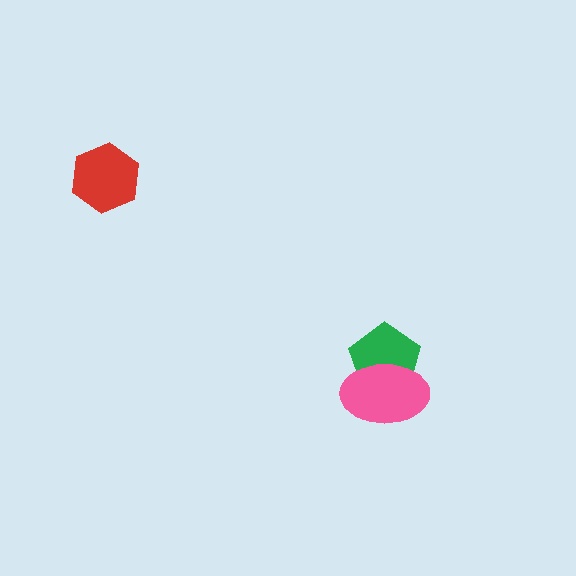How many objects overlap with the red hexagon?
0 objects overlap with the red hexagon.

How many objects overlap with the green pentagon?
1 object overlaps with the green pentagon.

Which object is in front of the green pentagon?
The pink ellipse is in front of the green pentagon.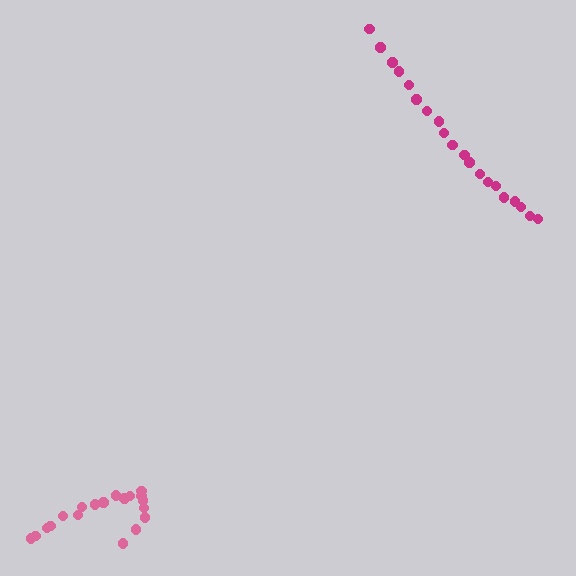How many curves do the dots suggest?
There are 2 distinct paths.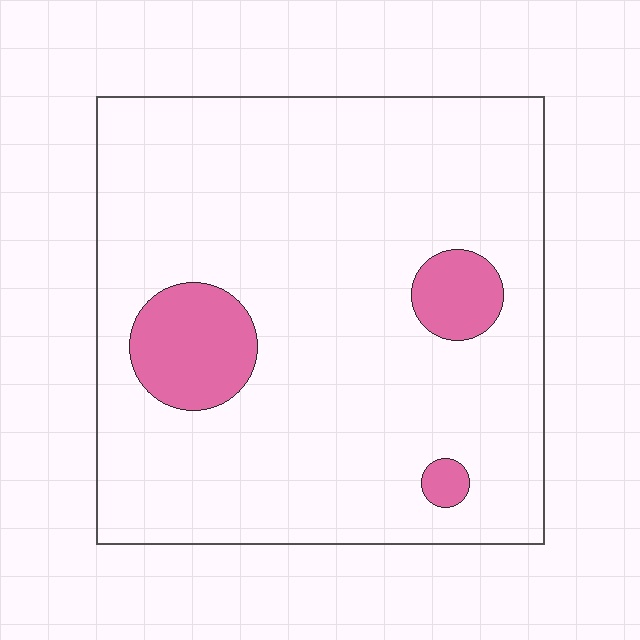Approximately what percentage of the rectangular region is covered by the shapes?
Approximately 10%.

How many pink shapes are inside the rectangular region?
3.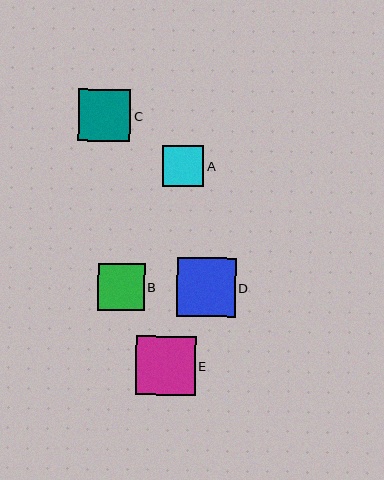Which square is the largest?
Square E is the largest with a size of approximately 60 pixels.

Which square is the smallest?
Square A is the smallest with a size of approximately 41 pixels.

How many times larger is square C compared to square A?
Square C is approximately 1.3 times the size of square A.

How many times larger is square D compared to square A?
Square D is approximately 1.4 times the size of square A.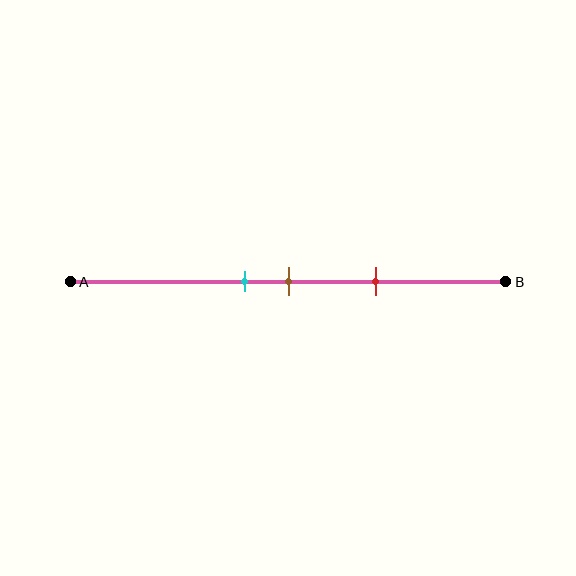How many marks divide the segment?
There are 3 marks dividing the segment.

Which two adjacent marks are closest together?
The cyan and brown marks are the closest adjacent pair.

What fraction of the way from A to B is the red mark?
The red mark is approximately 70% (0.7) of the way from A to B.